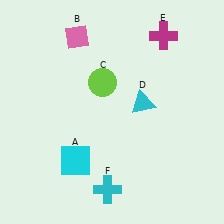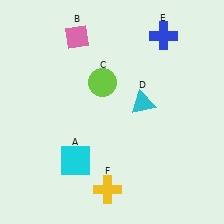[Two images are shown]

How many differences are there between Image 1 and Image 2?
There are 2 differences between the two images.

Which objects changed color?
E changed from magenta to blue. F changed from cyan to yellow.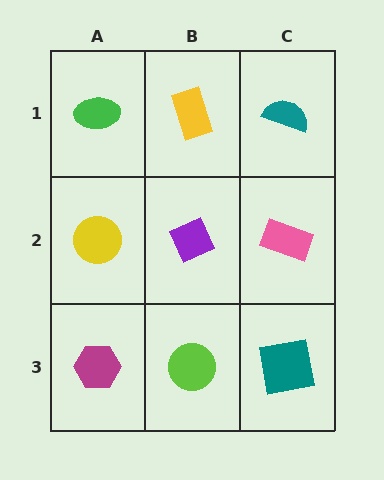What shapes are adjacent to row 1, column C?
A pink rectangle (row 2, column C), a yellow rectangle (row 1, column B).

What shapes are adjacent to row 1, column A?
A yellow circle (row 2, column A), a yellow rectangle (row 1, column B).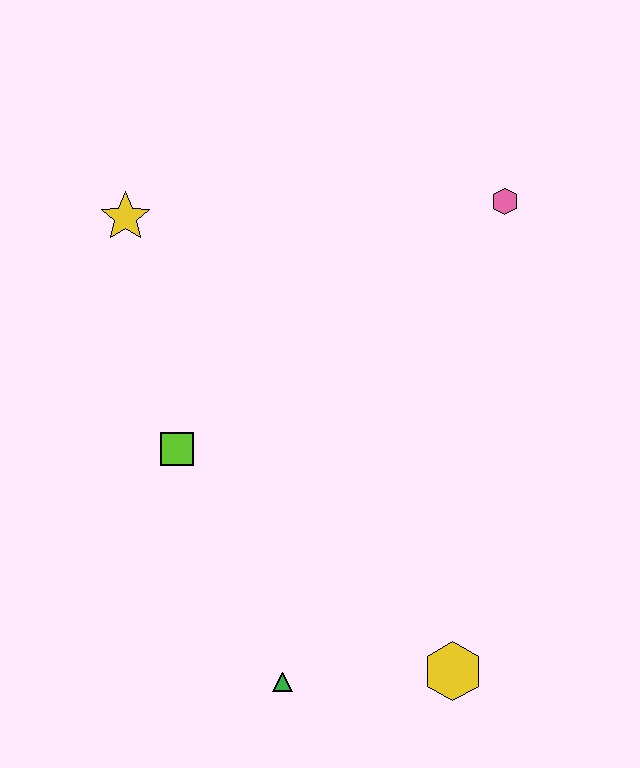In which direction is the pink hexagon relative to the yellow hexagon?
The pink hexagon is above the yellow hexagon.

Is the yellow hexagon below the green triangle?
No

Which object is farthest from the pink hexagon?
The green triangle is farthest from the pink hexagon.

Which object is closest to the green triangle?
The yellow hexagon is closest to the green triangle.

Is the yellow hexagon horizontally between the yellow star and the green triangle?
No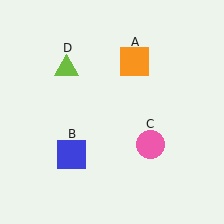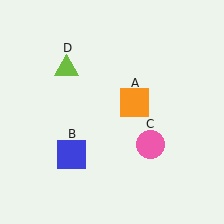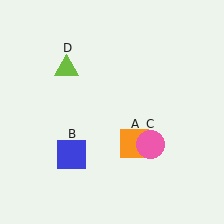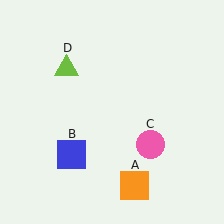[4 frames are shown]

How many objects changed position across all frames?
1 object changed position: orange square (object A).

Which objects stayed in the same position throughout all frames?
Blue square (object B) and pink circle (object C) and lime triangle (object D) remained stationary.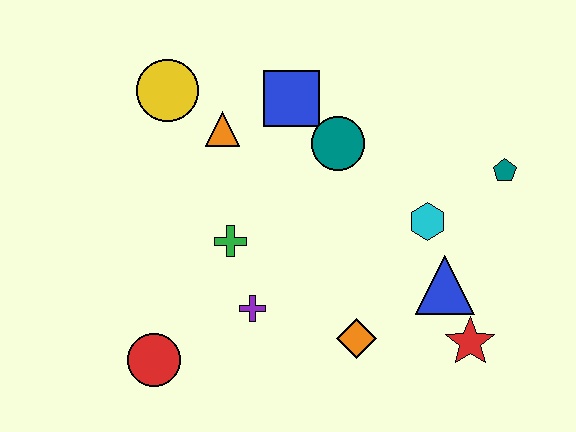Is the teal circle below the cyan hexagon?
No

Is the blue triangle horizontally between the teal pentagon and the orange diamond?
Yes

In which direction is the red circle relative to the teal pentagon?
The red circle is to the left of the teal pentagon.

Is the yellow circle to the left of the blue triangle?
Yes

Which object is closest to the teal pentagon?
The cyan hexagon is closest to the teal pentagon.